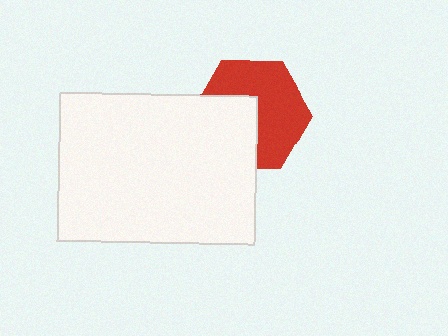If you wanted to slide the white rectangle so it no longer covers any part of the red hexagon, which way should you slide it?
Slide it toward the lower-left — that is the most direct way to separate the two shapes.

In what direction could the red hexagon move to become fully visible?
The red hexagon could move toward the upper-right. That would shift it out from behind the white rectangle entirely.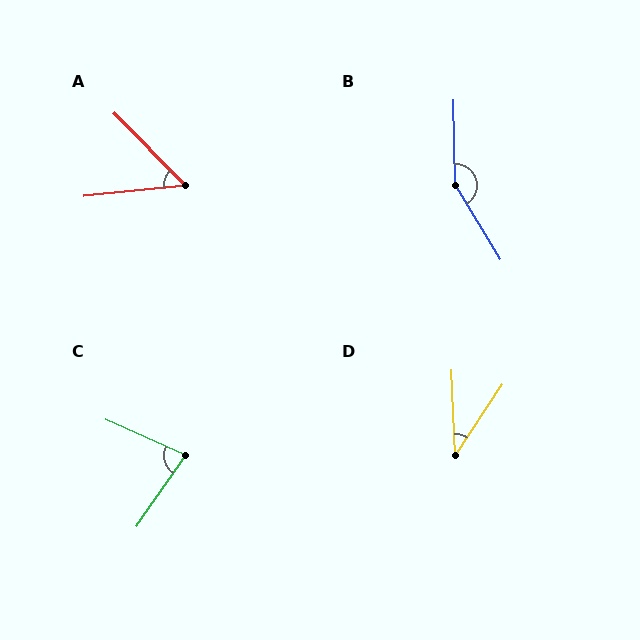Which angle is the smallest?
D, at approximately 36 degrees.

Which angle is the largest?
B, at approximately 150 degrees.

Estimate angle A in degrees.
Approximately 51 degrees.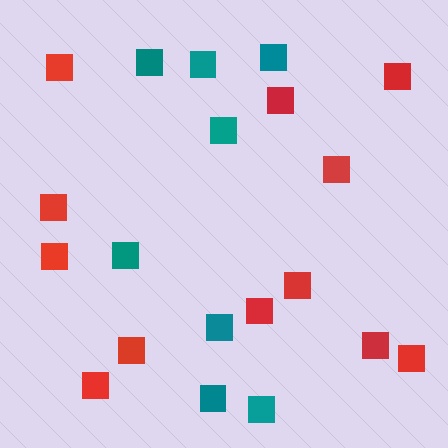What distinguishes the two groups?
There are 2 groups: one group of teal squares (8) and one group of red squares (12).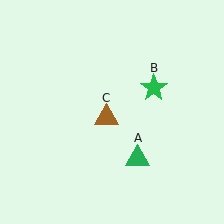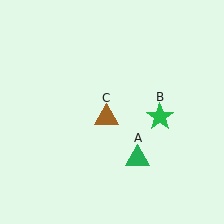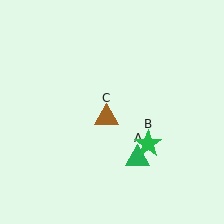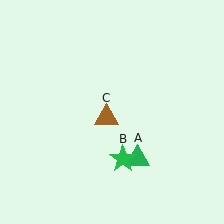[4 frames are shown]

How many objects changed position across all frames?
1 object changed position: green star (object B).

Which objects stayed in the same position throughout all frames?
Green triangle (object A) and brown triangle (object C) remained stationary.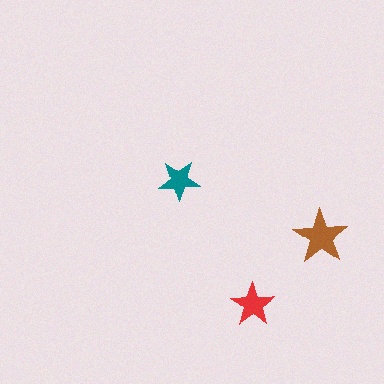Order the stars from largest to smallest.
the brown one, the red one, the teal one.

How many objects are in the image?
There are 3 objects in the image.